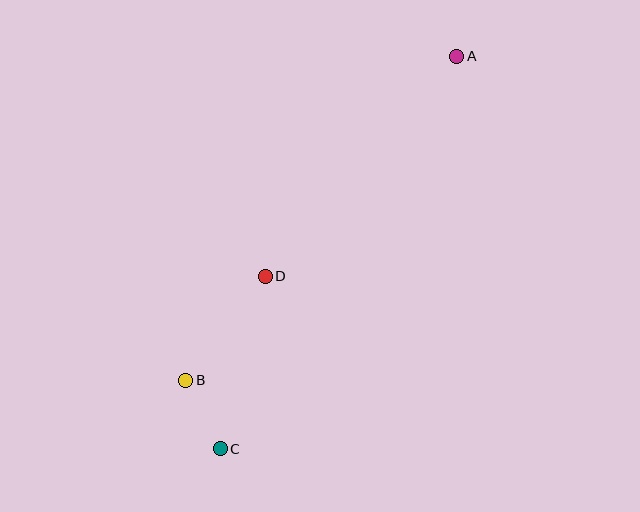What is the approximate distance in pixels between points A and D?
The distance between A and D is approximately 292 pixels.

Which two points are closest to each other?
Points B and C are closest to each other.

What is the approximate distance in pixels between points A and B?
The distance between A and B is approximately 423 pixels.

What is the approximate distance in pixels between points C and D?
The distance between C and D is approximately 178 pixels.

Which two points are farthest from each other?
Points A and C are farthest from each other.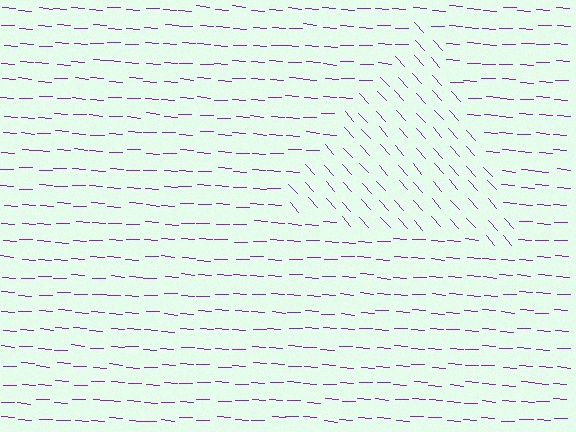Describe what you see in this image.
The image is filled with small purple line segments. A triangle region in the image has lines oriented differently from the surrounding lines, creating a visible texture boundary.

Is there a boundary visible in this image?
Yes, there is a texture boundary formed by a change in line orientation.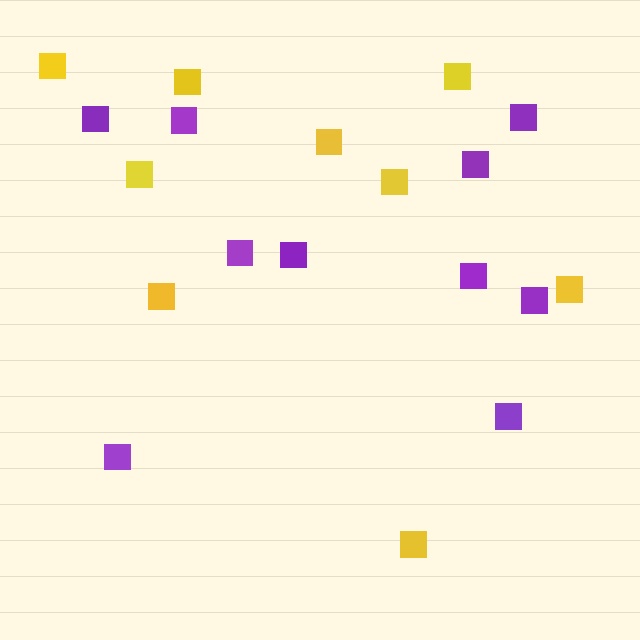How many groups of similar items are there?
There are 2 groups: one group of yellow squares (9) and one group of purple squares (10).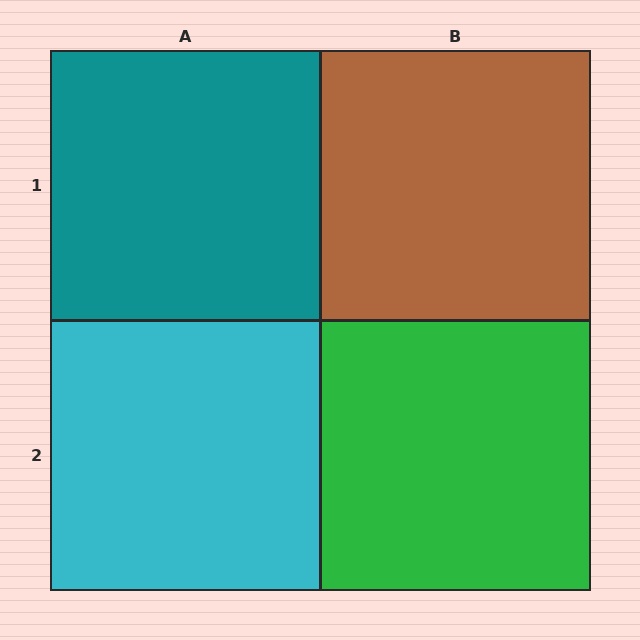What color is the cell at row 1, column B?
Brown.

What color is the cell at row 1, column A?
Teal.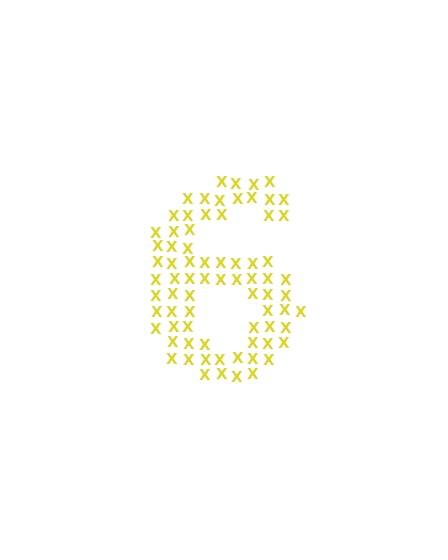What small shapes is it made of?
It is made of small letter X's.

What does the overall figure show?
The overall figure shows the digit 6.